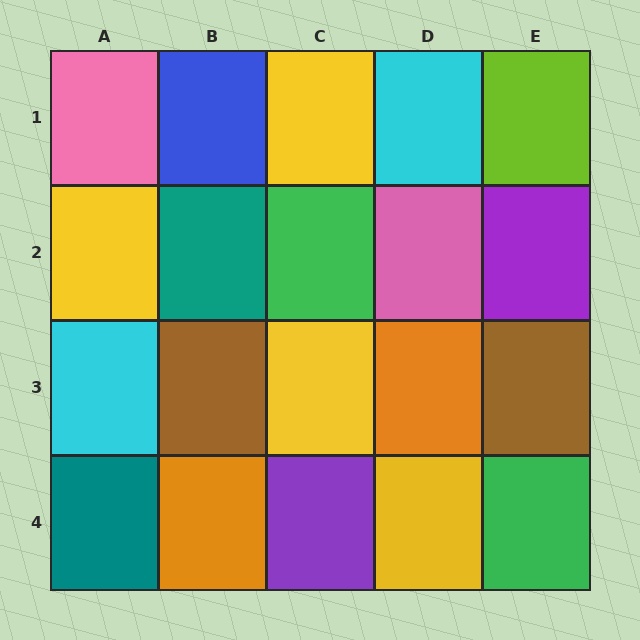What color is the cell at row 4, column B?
Orange.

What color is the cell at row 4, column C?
Purple.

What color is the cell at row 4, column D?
Yellow.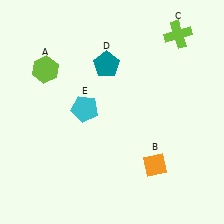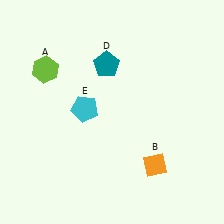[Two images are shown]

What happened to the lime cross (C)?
The lime cross (C) was removed in Image 2. It was in the top-right area of Image 1.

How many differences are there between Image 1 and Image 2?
There is 1 difference between the two images.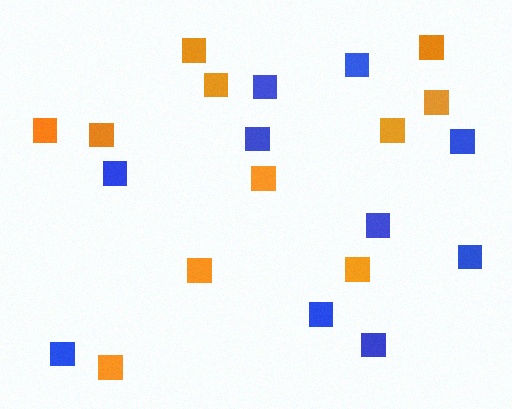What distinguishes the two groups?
There are 2 groups: one group of blue squares (10) and one group of orange squares (11).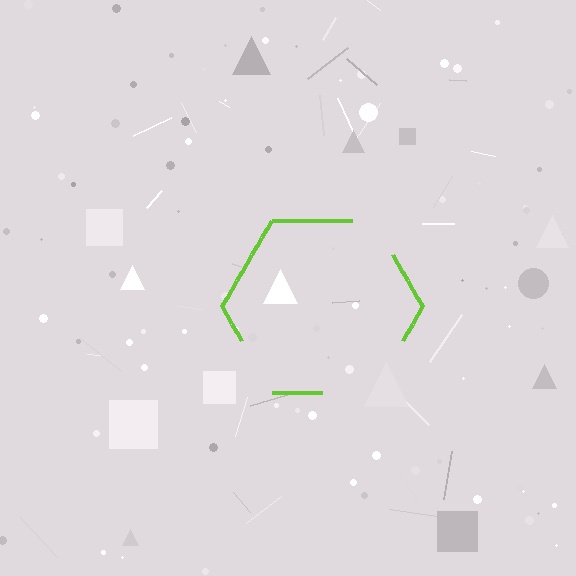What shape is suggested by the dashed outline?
The dashed outline suggests a hexagon.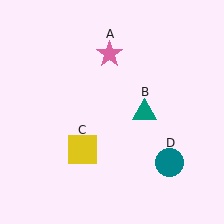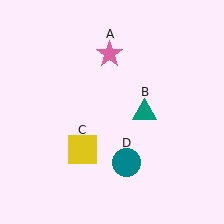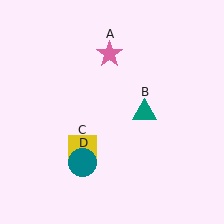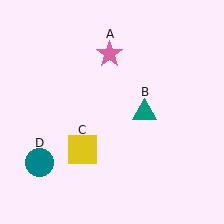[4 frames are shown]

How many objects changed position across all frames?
1 object changed position: teal circle (object D).